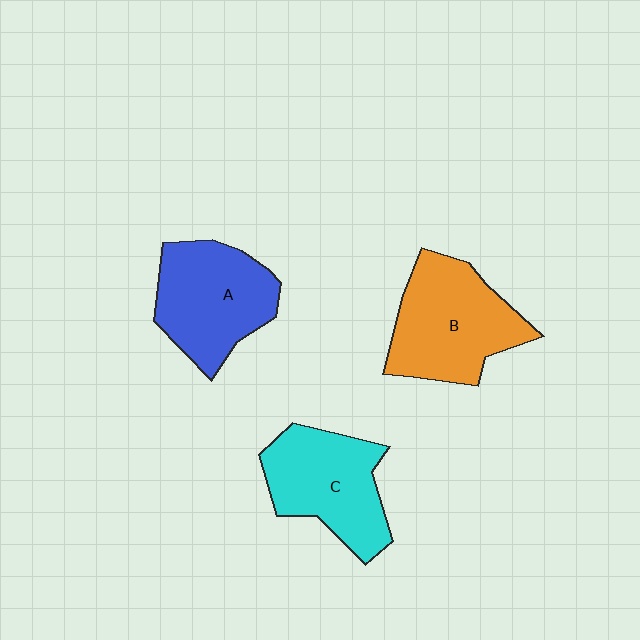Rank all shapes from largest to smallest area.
From largest to smallest: B (orange), A (blue), C (cyan).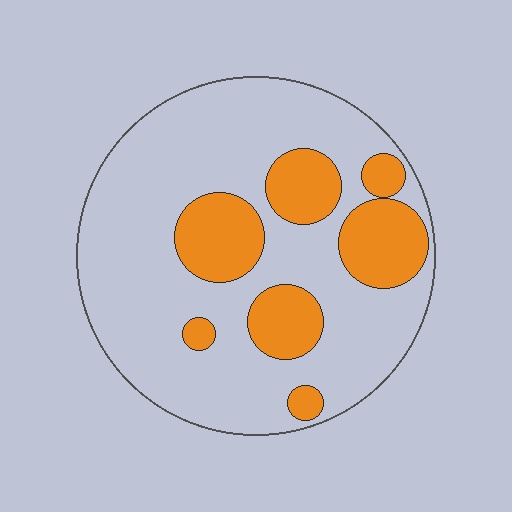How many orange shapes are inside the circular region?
7.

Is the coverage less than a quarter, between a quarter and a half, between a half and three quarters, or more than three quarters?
Between a quarter and a half.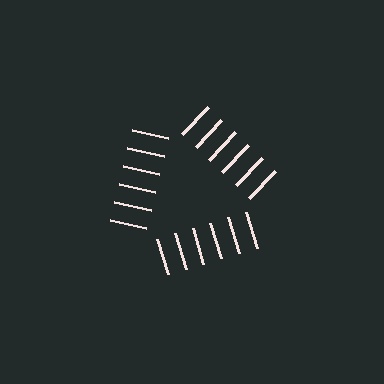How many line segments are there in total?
18 — 6 along each of the 3 edges.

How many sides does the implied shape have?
3 sides — the line-ends trace a triangle.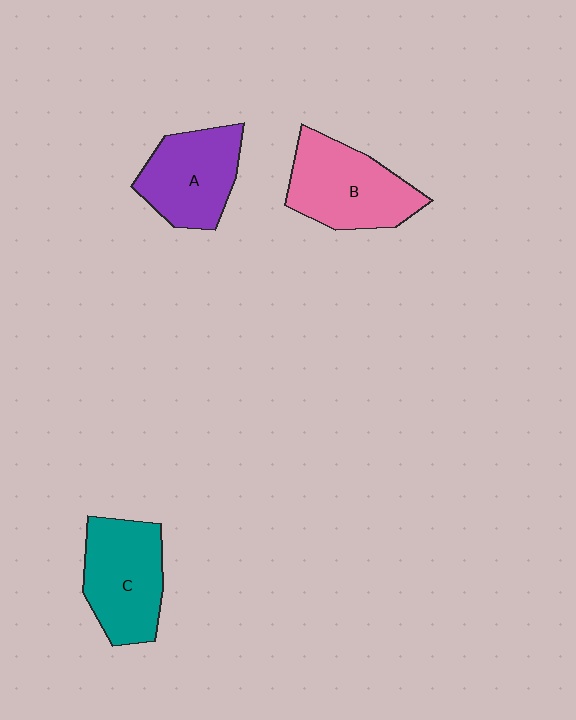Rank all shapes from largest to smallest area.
From largest to smallest: B (pink), C (teal), A (purple).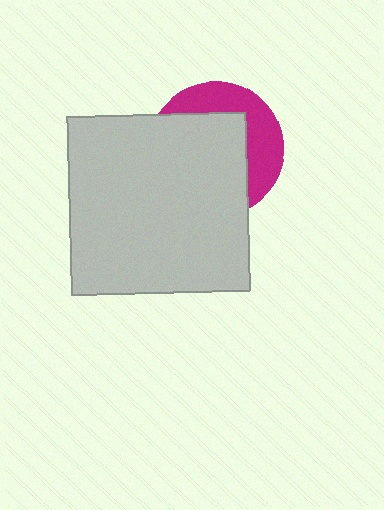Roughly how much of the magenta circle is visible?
A small part of it is visible (roughly 37%).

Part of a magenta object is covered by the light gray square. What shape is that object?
It is a circle.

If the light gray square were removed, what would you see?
You would see the complete magenta circle.